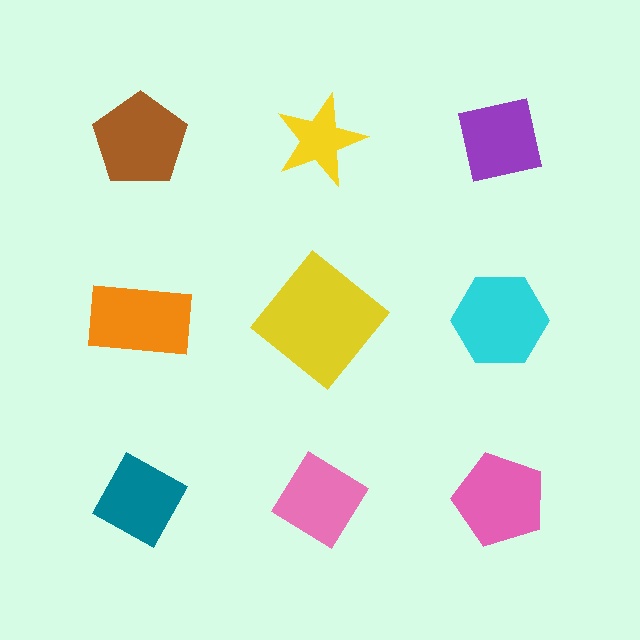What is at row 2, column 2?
A yellow diamond.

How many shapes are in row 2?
3 shapes.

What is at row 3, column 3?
A pink pentagon.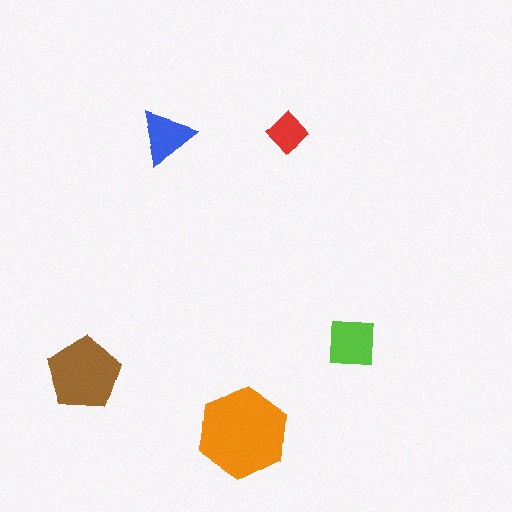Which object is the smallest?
The red diamond.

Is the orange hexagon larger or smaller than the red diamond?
Larger.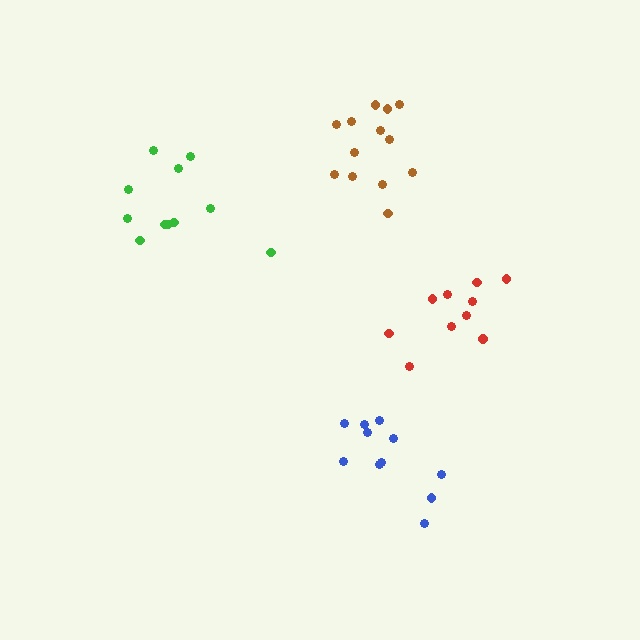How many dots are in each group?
Group 1: 10 dots, Group 2: 11 dots, Group 3: 13 dots, Group 4: 11 dots (45 total).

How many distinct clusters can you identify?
There are 4 distinct clusters.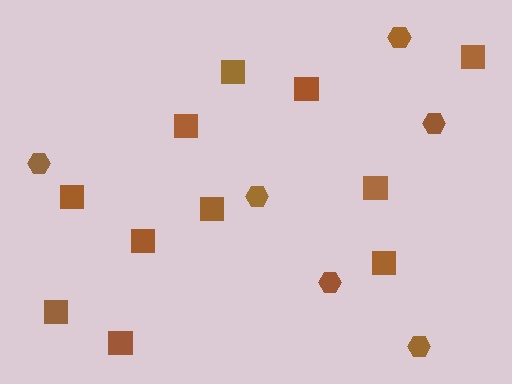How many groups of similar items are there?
There are 2 groups: one group of squares (11) and one group of hexagons (6).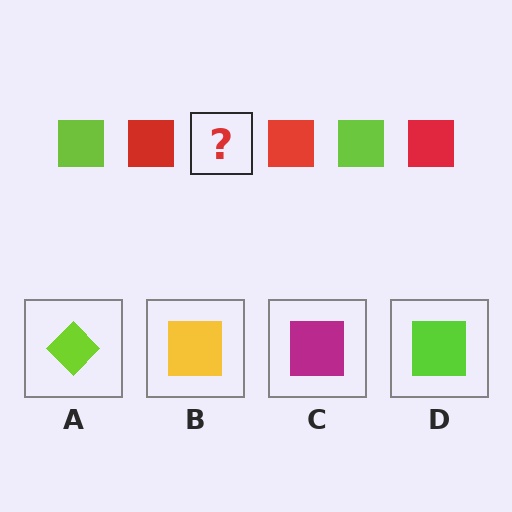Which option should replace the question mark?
Option D.